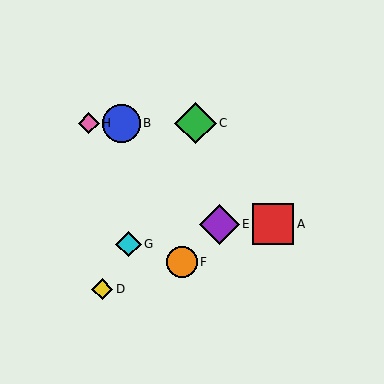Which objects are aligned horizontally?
Objects B, C, H are aligned horizontally.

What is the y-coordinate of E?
Object E is at y≈224.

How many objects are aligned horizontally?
3 objects (B, C, H) are aligned horizontally.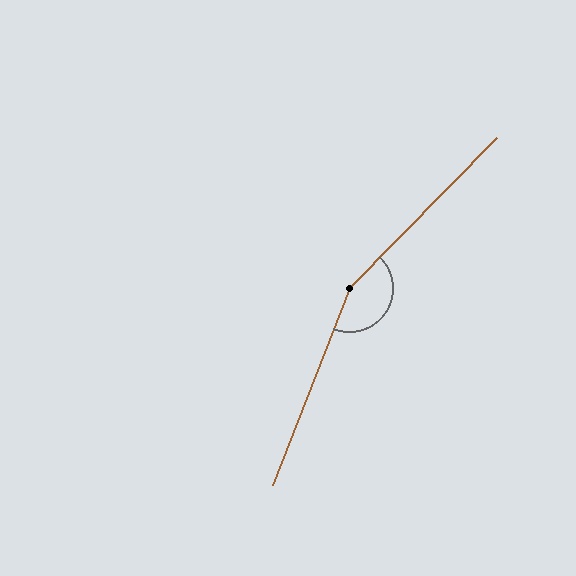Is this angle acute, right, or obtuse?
It is obtuse.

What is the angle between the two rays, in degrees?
Approximately 157 degrees.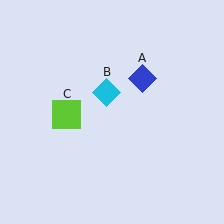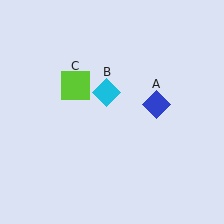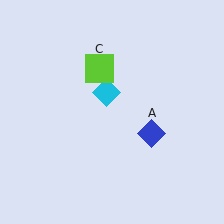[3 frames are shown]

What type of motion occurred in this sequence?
The blue diamond (object A), lime square (object C) rotated clockwise around the center of the scene.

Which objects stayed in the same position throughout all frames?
Cyan diamond (object B) remained stationary.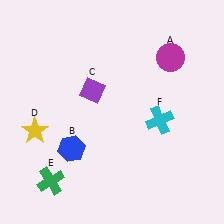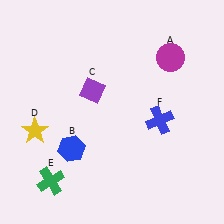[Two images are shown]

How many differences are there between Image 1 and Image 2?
There is 1 difference between the two images.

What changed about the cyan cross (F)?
In Image 1, F is cyan. In Image 2, it changed to blue.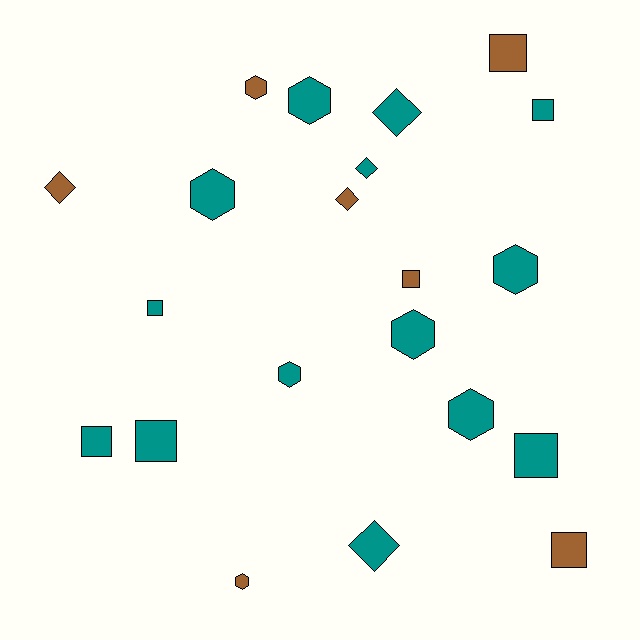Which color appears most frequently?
Teal, with 14 objects.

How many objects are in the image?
There are 21 objects.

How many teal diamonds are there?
There are 3 teal diamonds.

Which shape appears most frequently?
Square, with 8 objects.